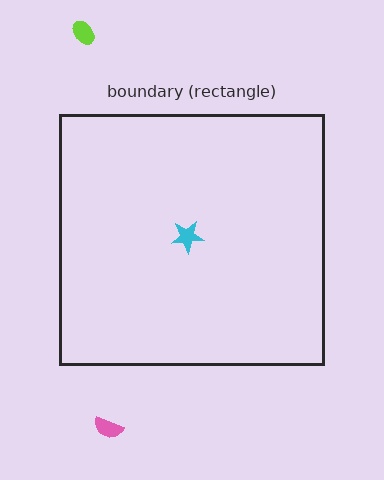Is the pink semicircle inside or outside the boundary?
Outside.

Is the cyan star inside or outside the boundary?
Inside.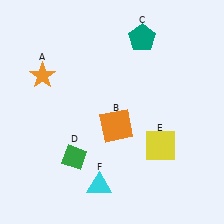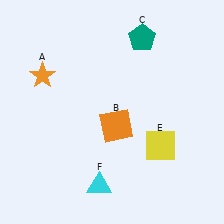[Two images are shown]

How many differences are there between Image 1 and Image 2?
There is 1 difference between the two images.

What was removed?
The green diamond (D) was removed in Image 2.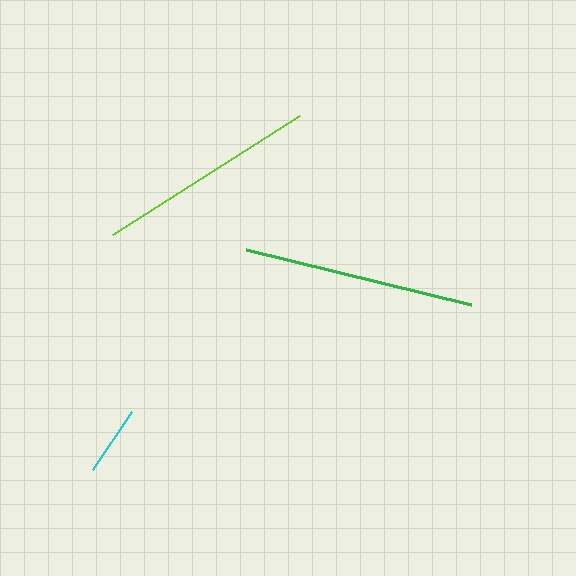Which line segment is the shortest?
The cyan line is the shortest at approximately 70 pixels.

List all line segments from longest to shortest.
From longest to shortest: green, lime, cyan.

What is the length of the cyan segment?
The cyan segment is approximately 70 pixels long.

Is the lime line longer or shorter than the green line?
The green line is longer than the lime line.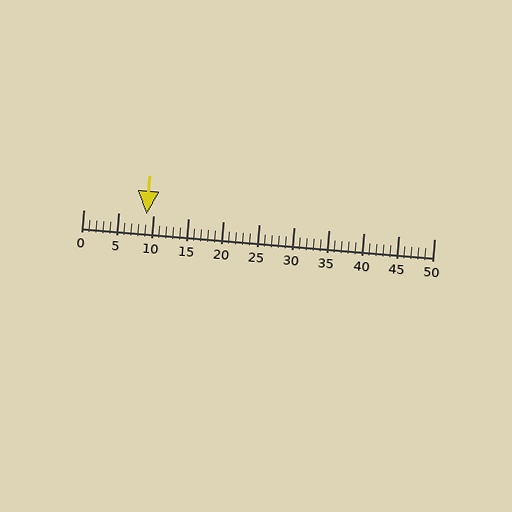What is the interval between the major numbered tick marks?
The major tick marks are spaced 5 units apart.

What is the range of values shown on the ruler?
The ruler shows values from 0 to 50.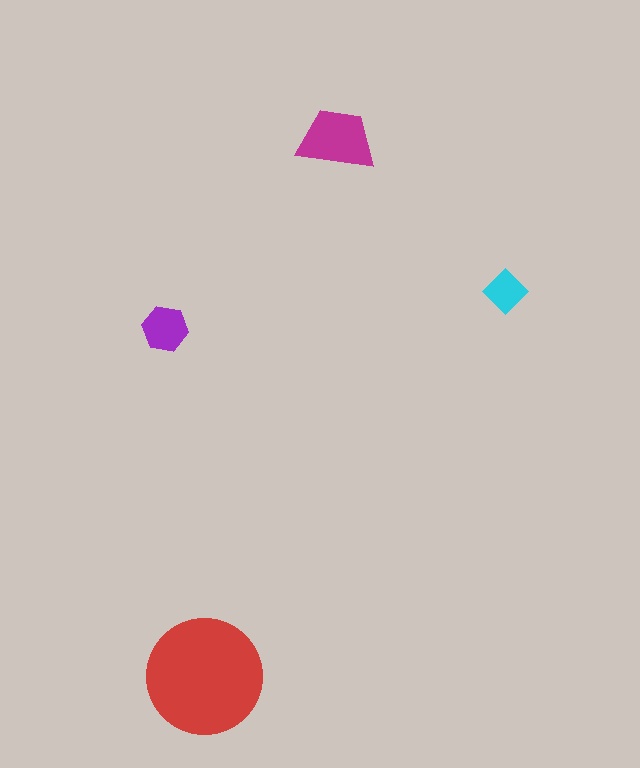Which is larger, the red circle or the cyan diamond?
The red circle.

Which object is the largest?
The red circle.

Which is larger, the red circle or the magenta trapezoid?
The red circle.